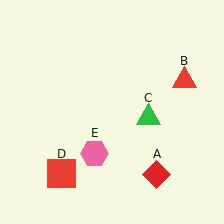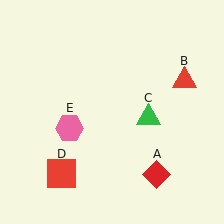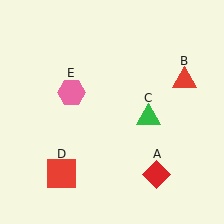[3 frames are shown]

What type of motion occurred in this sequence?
The pink hexagon (object E) rotated clockwise around the center of the scene.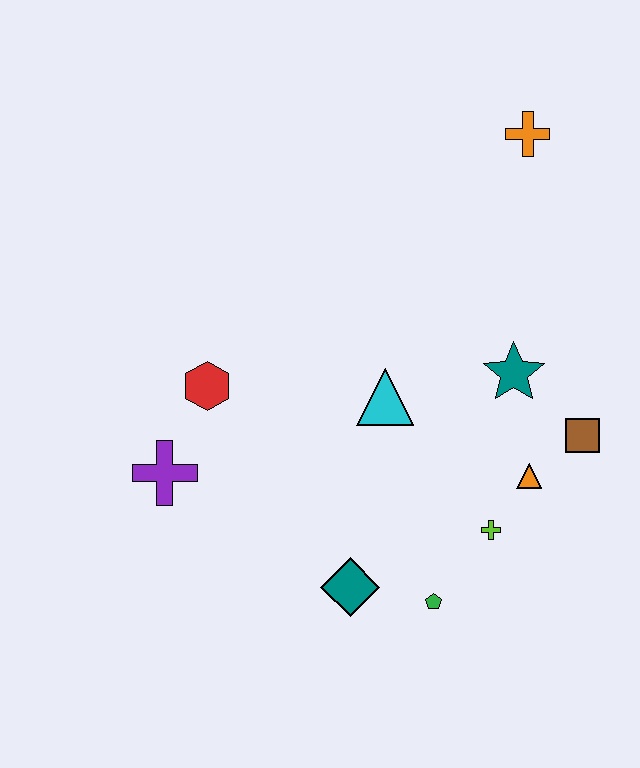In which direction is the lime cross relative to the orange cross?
The lime cross is below the orange cross.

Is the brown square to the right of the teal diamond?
Yes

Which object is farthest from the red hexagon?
The orange cross is farthest from the red hexagon.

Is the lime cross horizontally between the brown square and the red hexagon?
Yes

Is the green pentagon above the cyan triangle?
No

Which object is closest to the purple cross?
The red hexagon is closest to the purple cross.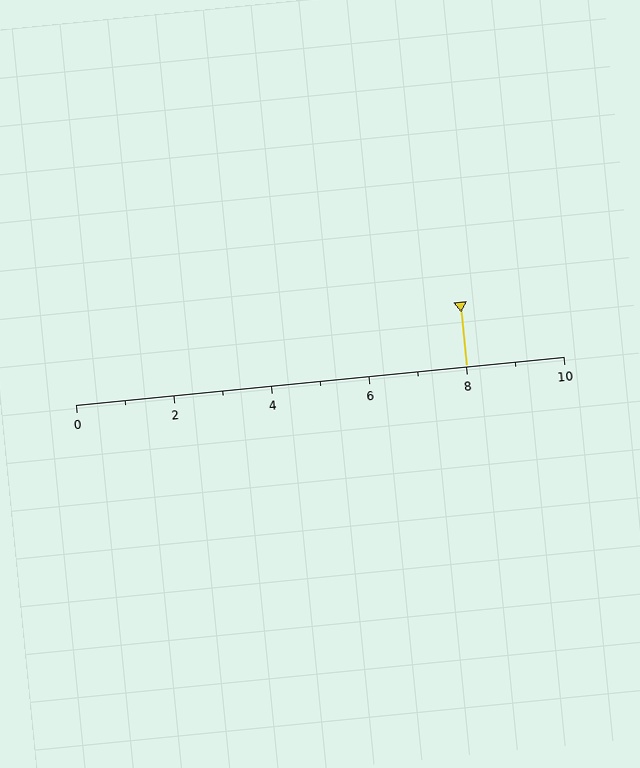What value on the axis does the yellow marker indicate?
The marker indicates approximately 8.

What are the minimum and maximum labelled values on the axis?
The axis runs from 0 to 10.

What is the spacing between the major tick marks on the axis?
The major ticks are spaced 2 apart.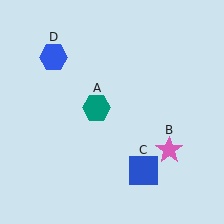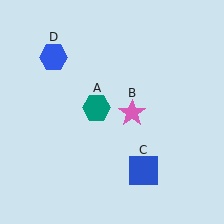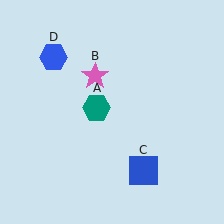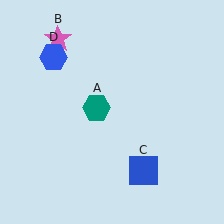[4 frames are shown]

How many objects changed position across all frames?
1 object changed position: pink star (object B).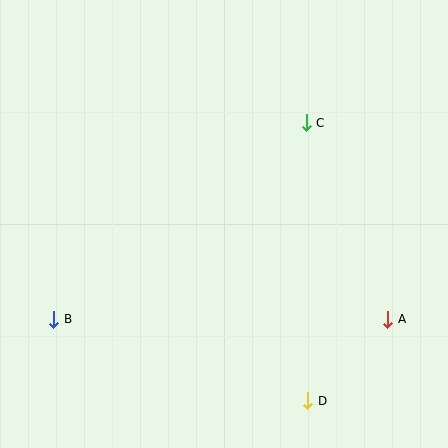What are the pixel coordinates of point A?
Point A is at (388, 319).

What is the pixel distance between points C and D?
The distance between C and D is 278 pixels.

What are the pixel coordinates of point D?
Point D is at (308, 401).